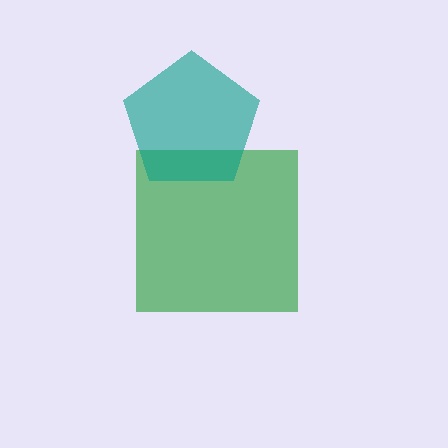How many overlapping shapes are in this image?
There are 2 overlapping shapes in the image.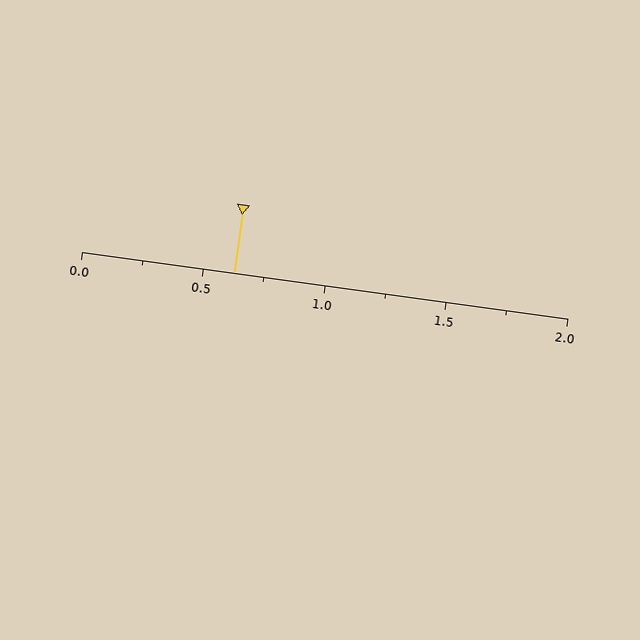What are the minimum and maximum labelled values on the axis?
The axis runs from 0.0 to 2.0.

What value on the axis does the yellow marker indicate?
The marker indicates approximately 0.62.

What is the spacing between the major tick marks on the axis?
The major ticks are spaced 0.5 apart.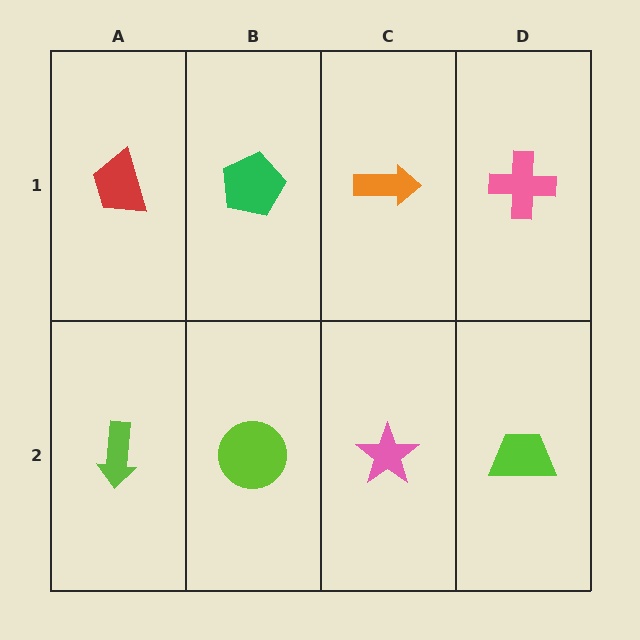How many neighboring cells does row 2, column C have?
3.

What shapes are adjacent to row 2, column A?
A red trapezoid (row 1, column A), a lime circle (row 2, column B).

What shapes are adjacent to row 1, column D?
A lime trapezoid (row 2, column D), an orange arrow (row 1, column C).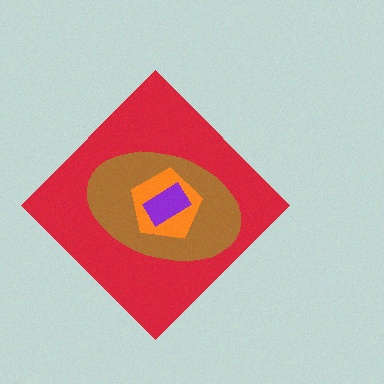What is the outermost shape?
The red diamond.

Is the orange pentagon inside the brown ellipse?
Yes.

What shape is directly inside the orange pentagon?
The purple rectangle.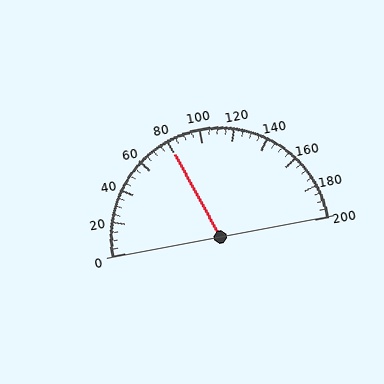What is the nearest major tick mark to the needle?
The nearest major tick mark is 80.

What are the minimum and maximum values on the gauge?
The gauge ranges from 0 to 200.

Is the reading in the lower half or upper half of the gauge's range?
The reading is in the lower half of the range (0 to 200).